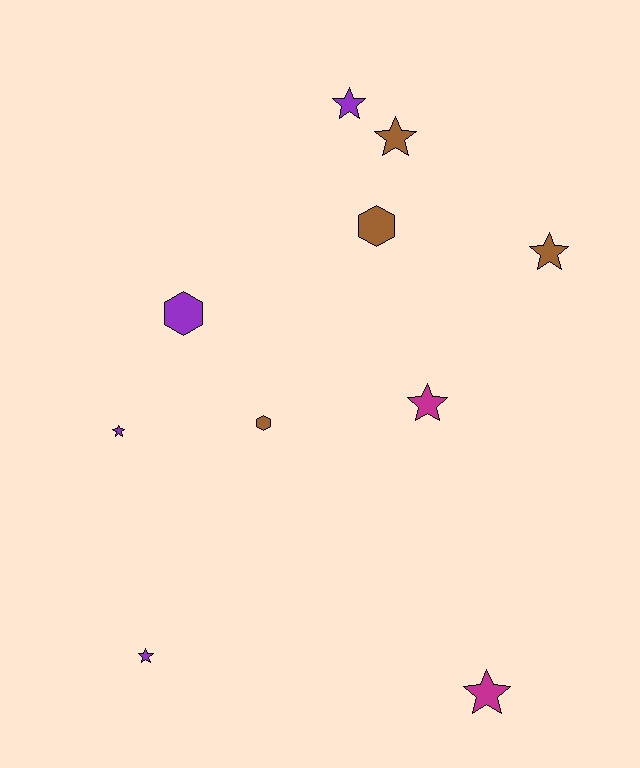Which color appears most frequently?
Purple, with 4 objects.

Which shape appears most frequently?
Star, with 7 objects.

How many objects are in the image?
There are 10 objects.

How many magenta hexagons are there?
There are no magenta hexagons.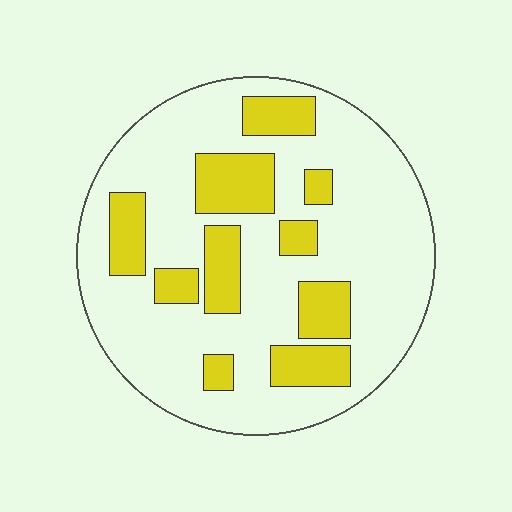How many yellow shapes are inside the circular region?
10.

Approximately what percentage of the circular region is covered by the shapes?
Approximately 25%.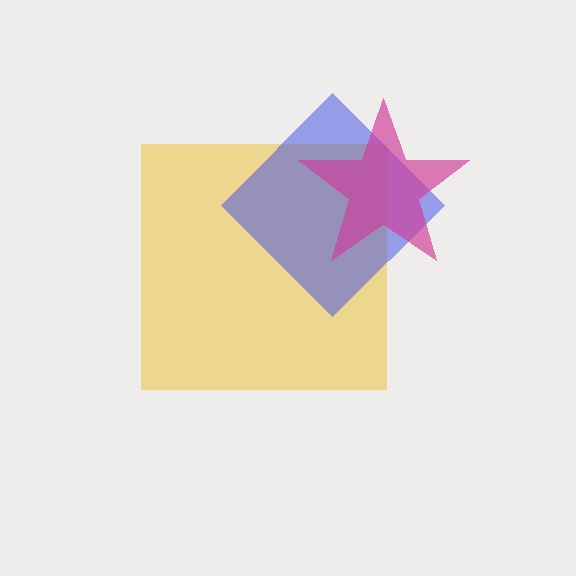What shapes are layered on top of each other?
The layered shapes are: a yellow square, a blue diamond, a magenta star.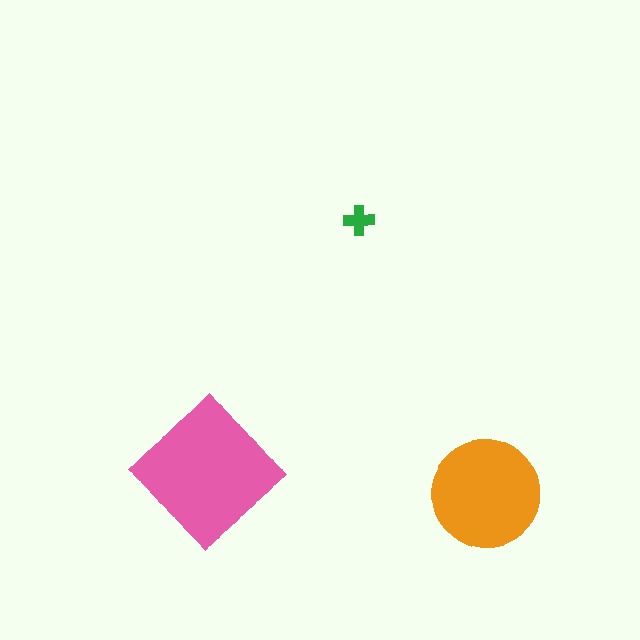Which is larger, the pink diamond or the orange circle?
The pink diamond.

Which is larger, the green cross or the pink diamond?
The pink diamond.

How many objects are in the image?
There are 3 objects in the image.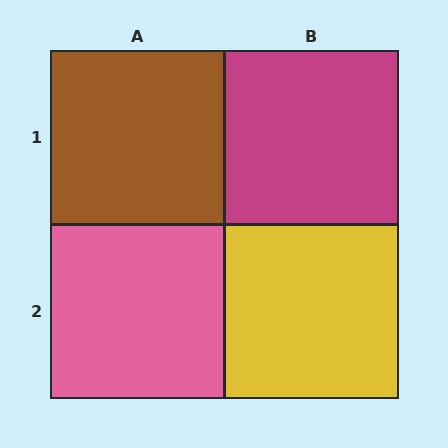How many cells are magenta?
1 cell is magenta.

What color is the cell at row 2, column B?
Yellow.